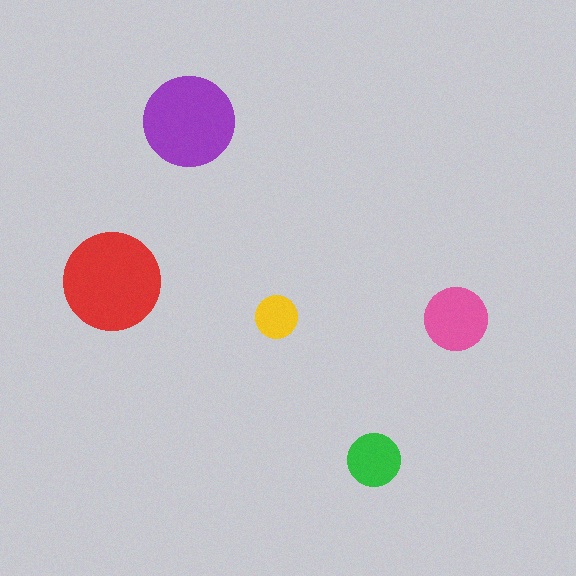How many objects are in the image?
There are 5 objects in the image.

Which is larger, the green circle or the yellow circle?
The green one.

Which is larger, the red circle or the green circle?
The red one.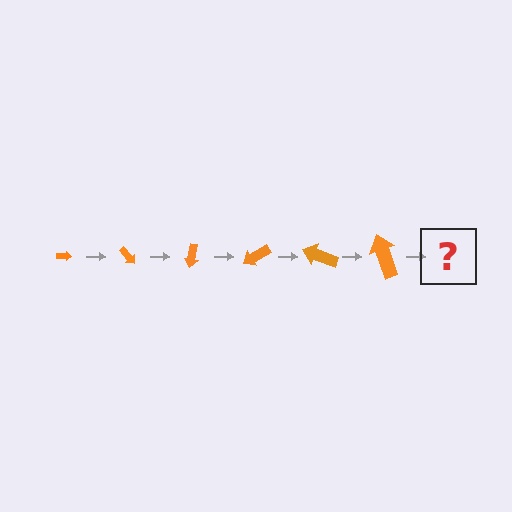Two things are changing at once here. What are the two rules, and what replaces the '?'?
The two rules are that the arrow grows larger each step and it rotates 50 degrees each step. The '?' should be an arrow, larger than the previous one and rotated 300 degrees from the start.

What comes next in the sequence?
The next element should be an arrow, larger than the previous one and rotated 300 degrees from the start.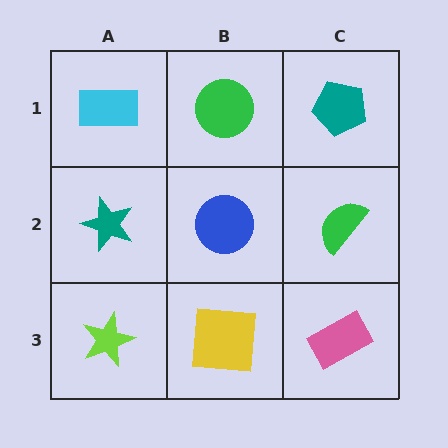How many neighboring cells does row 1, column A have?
2.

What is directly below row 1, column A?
A teal star.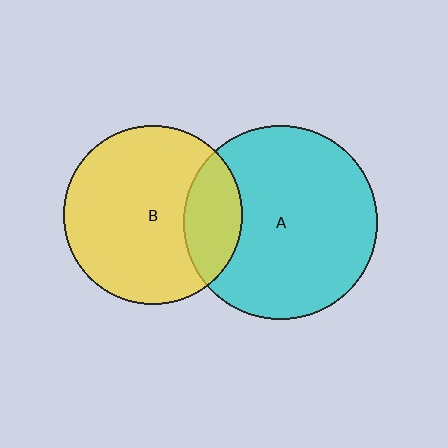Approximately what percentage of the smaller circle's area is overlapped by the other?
Approximately 20%.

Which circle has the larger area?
Circle A (cyan).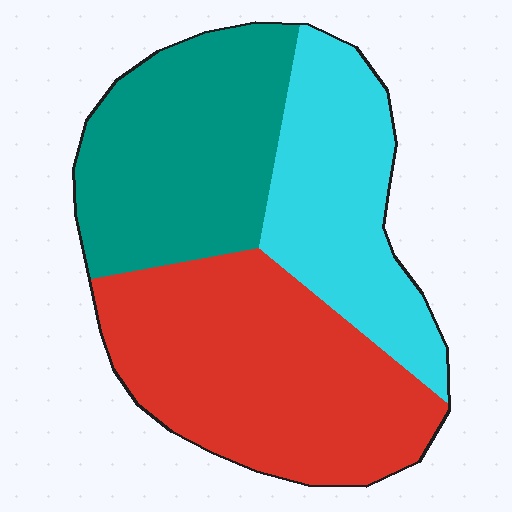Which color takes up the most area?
Red, at roughly 40%.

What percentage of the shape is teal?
Teal takes up about one third (1/3) of the shape.